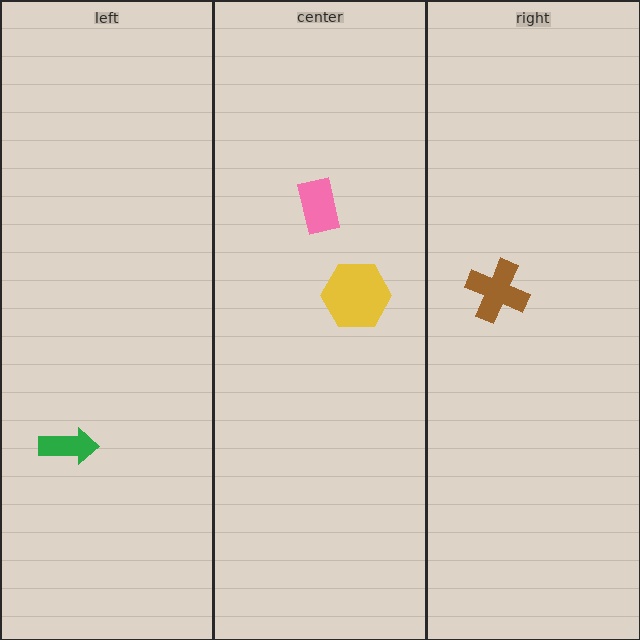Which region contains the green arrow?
The left region.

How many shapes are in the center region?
2.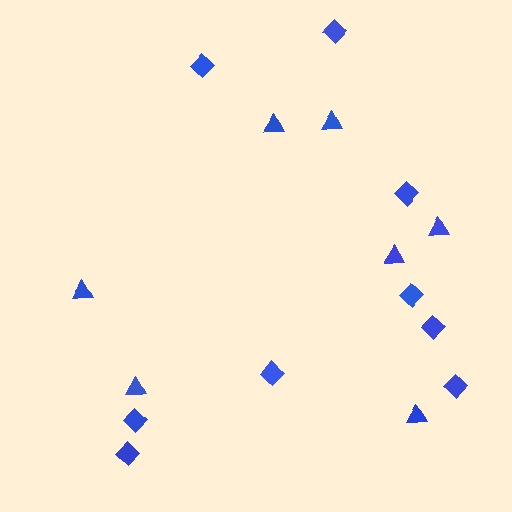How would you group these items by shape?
There are 2 groups: one group of triangles (7) and one group of diamonds (9).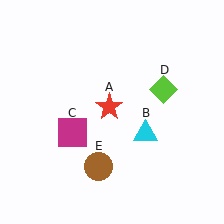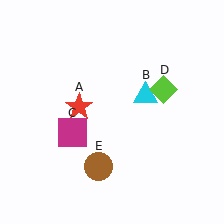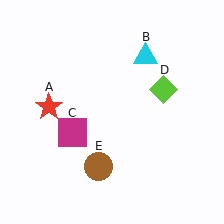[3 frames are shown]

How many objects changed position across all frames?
2 objects changed position: red star (object A), cyan triangle (object B).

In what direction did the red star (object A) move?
The red star (object A) moved left.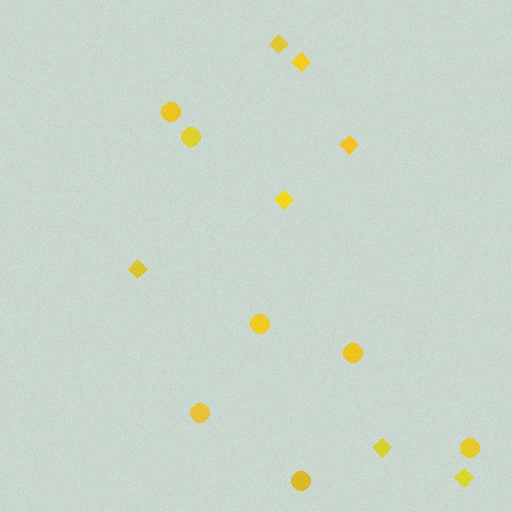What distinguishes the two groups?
There are 2 groups: one group of circles (7) and one group of diamonds (7).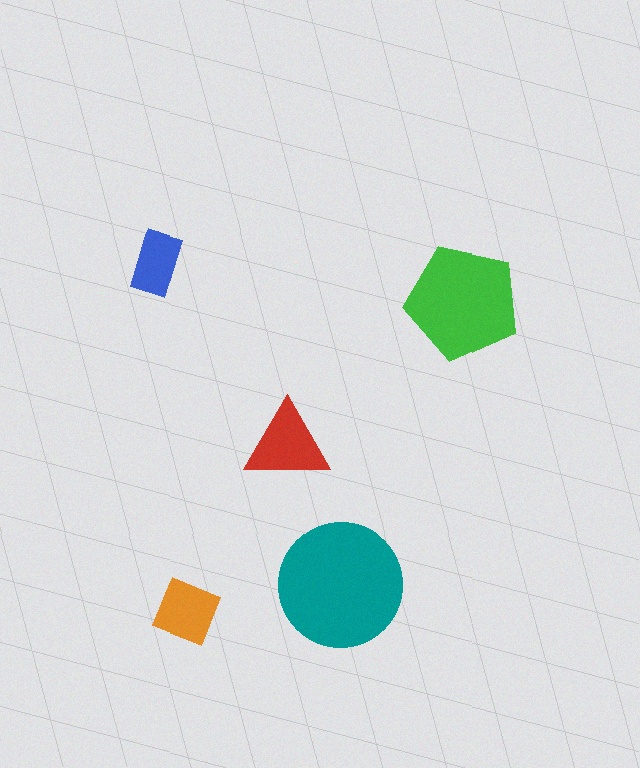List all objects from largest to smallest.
The teal circle, the green pentagon, the red triangle, the orange diamond, the blue rectangle.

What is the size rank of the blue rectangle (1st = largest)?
5th.